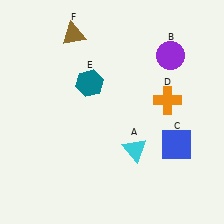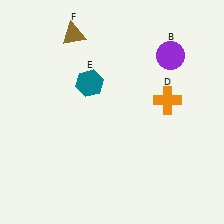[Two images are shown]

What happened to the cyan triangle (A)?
The cyan triangle (A) was removed in Image 2. It was in the bottom-right area of Image 1.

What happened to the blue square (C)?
The blue square (C) was removed in Image 2. It was in the bottom-right area of Image 1.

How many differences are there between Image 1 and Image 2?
There are 2 differences between the two images.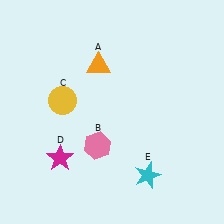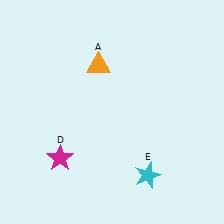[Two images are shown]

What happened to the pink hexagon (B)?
The pink hexagon (B) was removed in Image 2. It was in the bottom-left area of Image 1.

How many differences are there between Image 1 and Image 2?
There are 2 differences between the two images.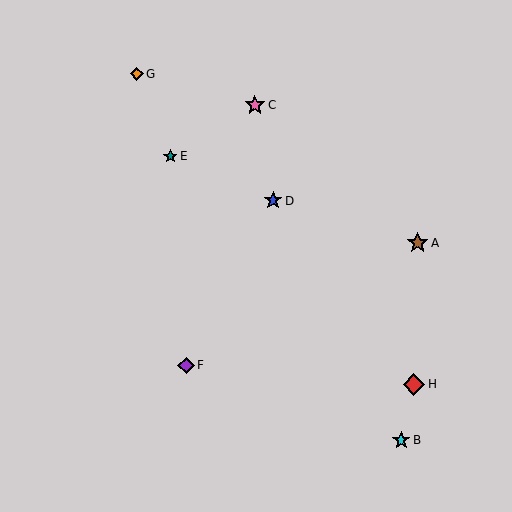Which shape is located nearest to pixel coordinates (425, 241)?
The brown star (labeled A) at (418, 243) is nearest to that location.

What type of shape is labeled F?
Shape F is a purple diamond.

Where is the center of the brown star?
The center of the brown star is at (418, 243).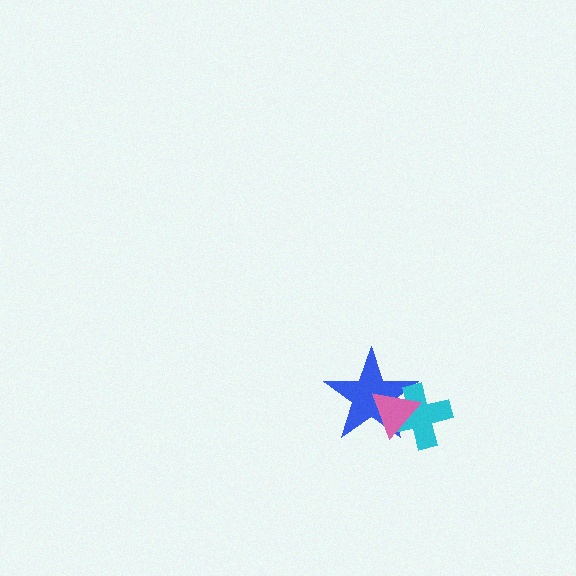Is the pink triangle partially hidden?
No, no other shape covers it.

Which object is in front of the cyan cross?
The pink triangle is in front of the cyan cross.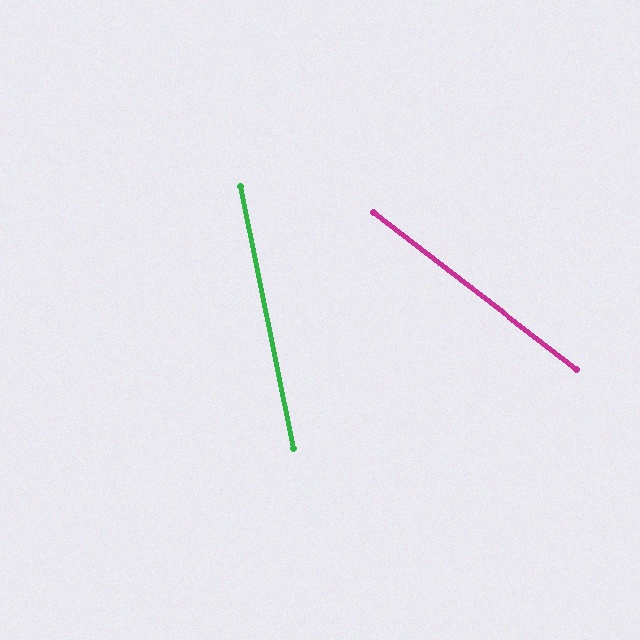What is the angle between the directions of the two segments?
Approximately 41 degrees.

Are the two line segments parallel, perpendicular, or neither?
Neither parallel nor perpendicular — they differ by about 41°.